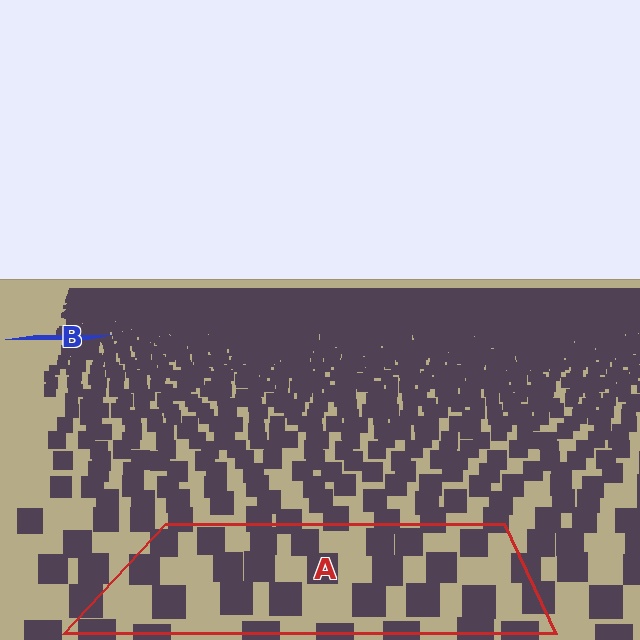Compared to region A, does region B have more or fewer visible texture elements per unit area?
Region B has more texture elements per unit area — they are packed more densely because it is farther away.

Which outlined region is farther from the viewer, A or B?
Region B is farther from the viewer — the texture elements inside it appear smaller and more densely packed.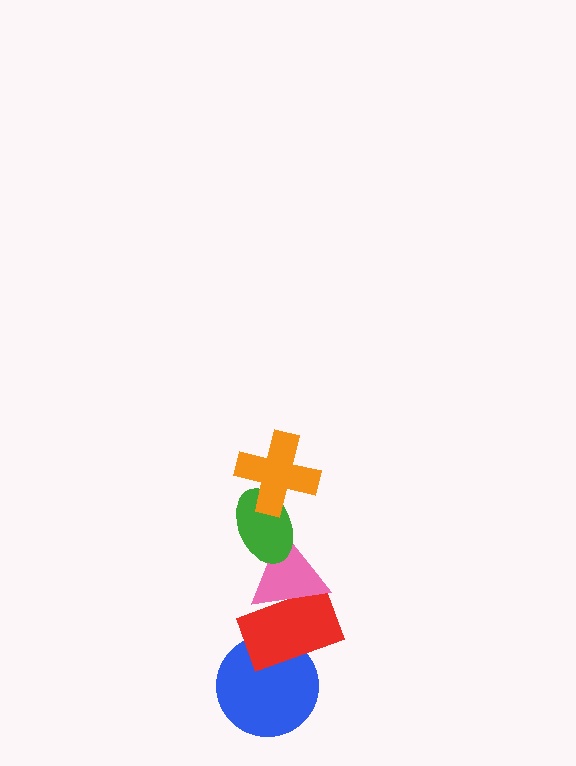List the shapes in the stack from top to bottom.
From top to bottom: the orange cross, the green ellipse, the pink triangle, the red rectangle, the blue circle.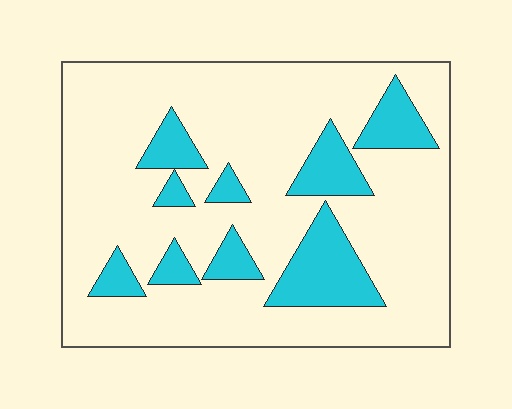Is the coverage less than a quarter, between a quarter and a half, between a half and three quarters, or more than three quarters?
Less than a quarter.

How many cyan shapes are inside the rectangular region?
9.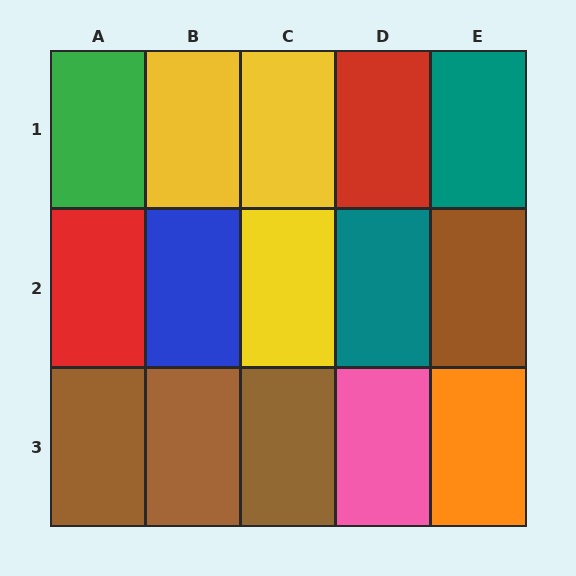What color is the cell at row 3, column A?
Brown.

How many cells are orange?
1 cell is orange.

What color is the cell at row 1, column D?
Red.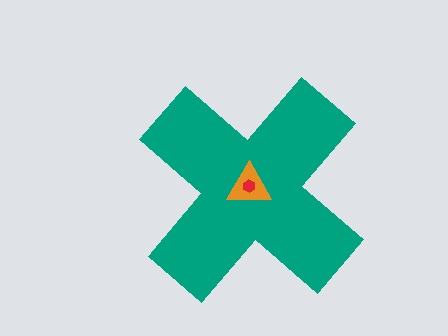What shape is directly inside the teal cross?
The orange triangle.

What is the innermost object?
The red hexagon.